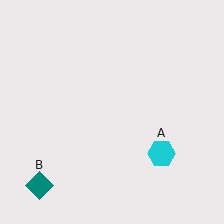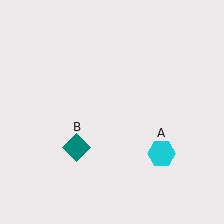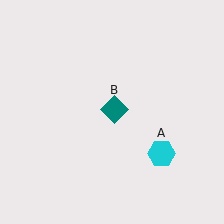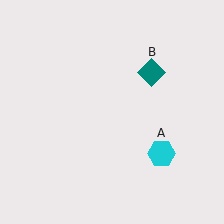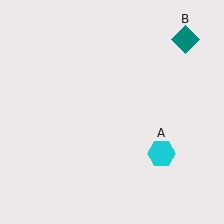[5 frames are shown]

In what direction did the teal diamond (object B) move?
The teal diamond (object B) moved up and to the right.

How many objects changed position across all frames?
1 object changed position: teal diamond (object B).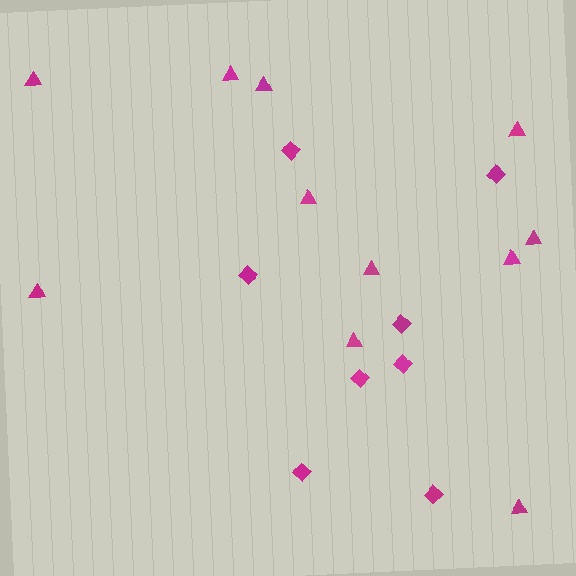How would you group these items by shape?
There are 2 groups: one group of diamonds (8) and one group of triangles (11).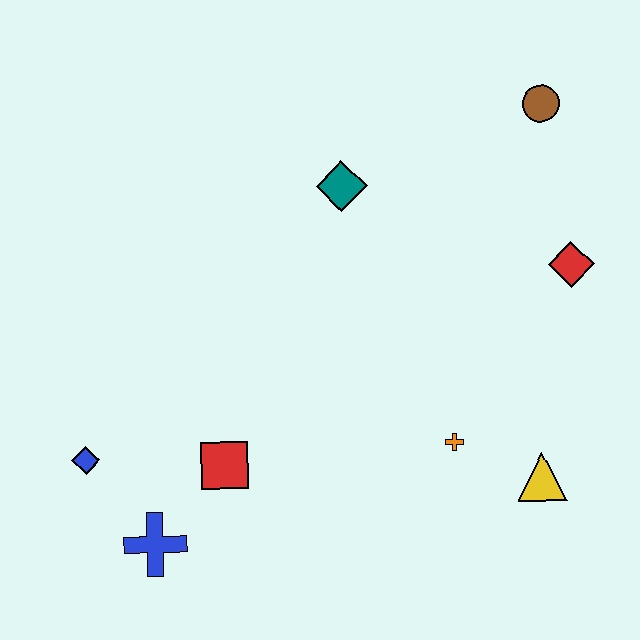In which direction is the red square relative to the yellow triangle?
The red square is to the left of the yellow triangle.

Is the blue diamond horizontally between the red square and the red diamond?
No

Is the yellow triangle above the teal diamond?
No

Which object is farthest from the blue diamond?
The brown circle is farthest from the blue diamond.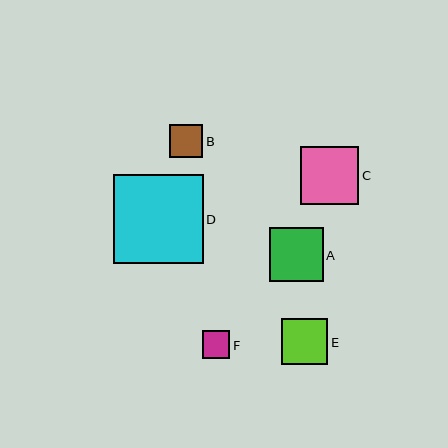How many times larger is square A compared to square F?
Square A is approximately 2.0 times the size of square F.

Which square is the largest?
Square D is the largest with a size of approximately 89 pixels.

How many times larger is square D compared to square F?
Square D is approximately 3.3 times the size of square F.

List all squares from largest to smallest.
From largest to smallest: D, C, A, E, B, F.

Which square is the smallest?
Square F is the smallest with a size of approximately 27 pixels.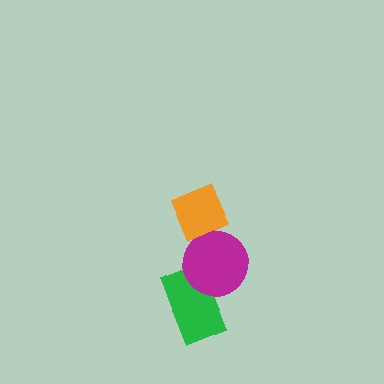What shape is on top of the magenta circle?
The orange diamond is on top of the magenta circle.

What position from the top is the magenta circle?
The magenta circle is 2nd from the top.